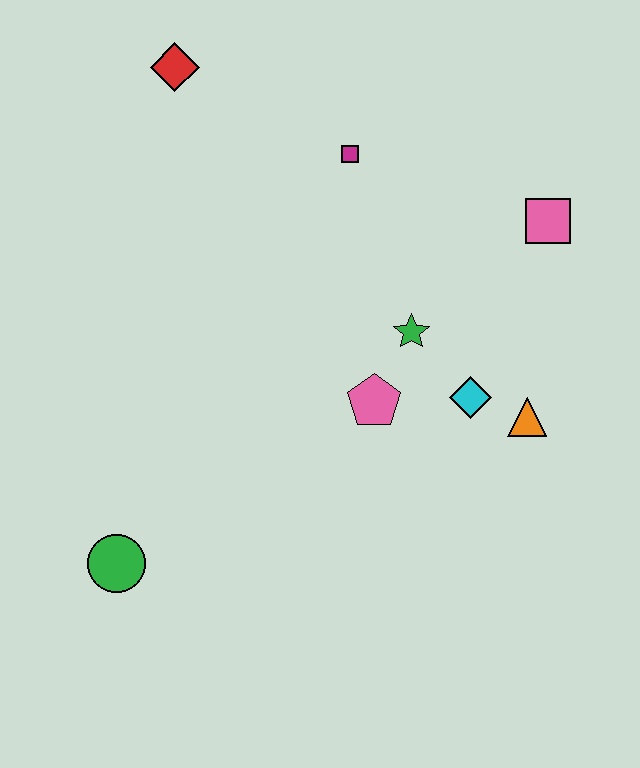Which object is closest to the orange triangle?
The cyan diamond is closest to the orange triangle.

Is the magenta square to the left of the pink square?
Yes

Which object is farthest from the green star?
The green circle is farthest from the green star.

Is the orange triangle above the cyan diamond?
No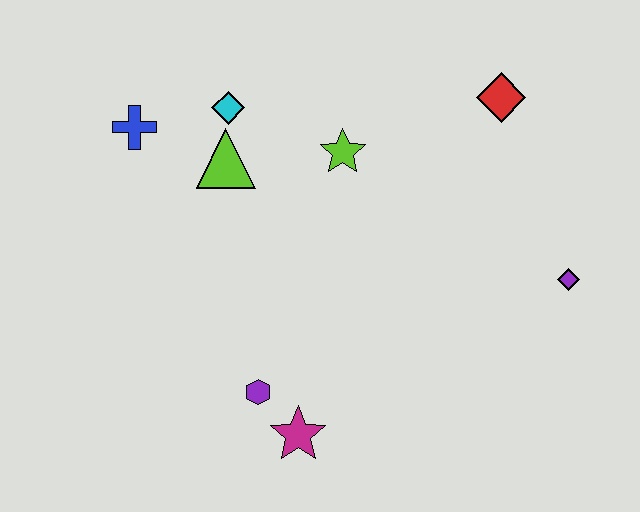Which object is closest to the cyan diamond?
The lime triangle is closest to the cyan diamond.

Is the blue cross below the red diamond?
Yes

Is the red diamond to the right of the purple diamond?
No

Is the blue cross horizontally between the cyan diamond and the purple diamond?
No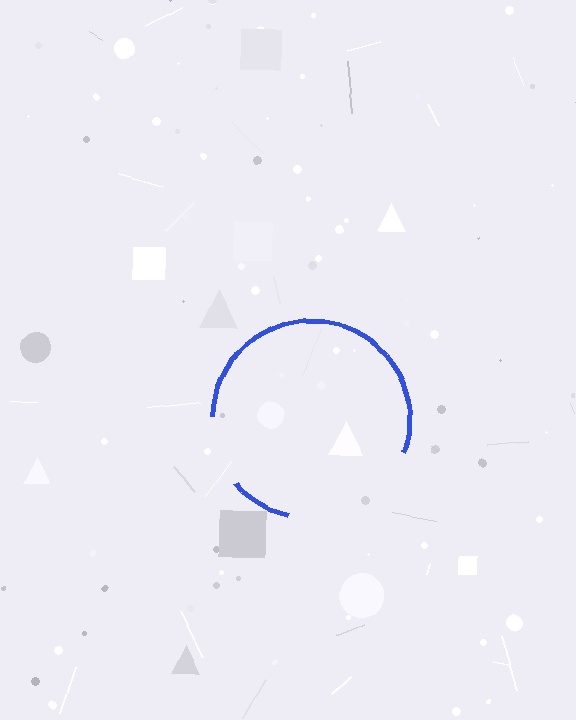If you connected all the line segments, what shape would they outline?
They would outline a circle.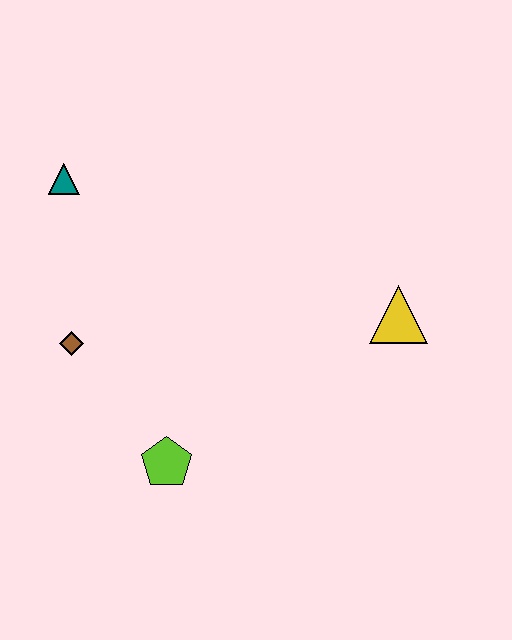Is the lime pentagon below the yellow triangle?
Yes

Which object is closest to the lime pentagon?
The brown diamond is closest to the lime pentagon.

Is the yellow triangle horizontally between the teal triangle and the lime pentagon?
No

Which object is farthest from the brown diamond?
The yellow triangle is farthest from the brown diamond.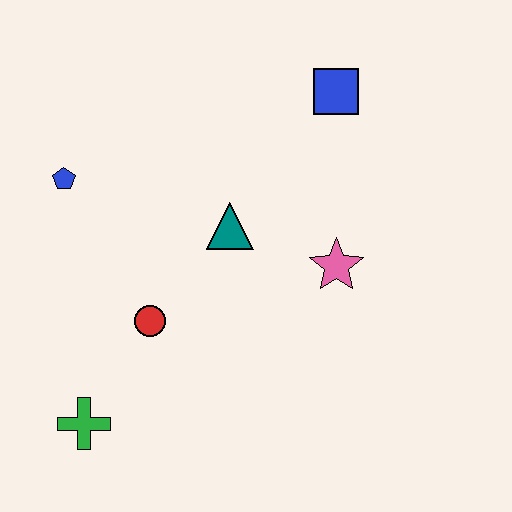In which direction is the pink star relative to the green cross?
The pink star is to the right of the green cross.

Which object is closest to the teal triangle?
The pink star is closest to the teal triangle.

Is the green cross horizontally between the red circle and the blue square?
No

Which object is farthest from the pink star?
The green cross is farthest from the pink star.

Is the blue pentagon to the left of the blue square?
Yes